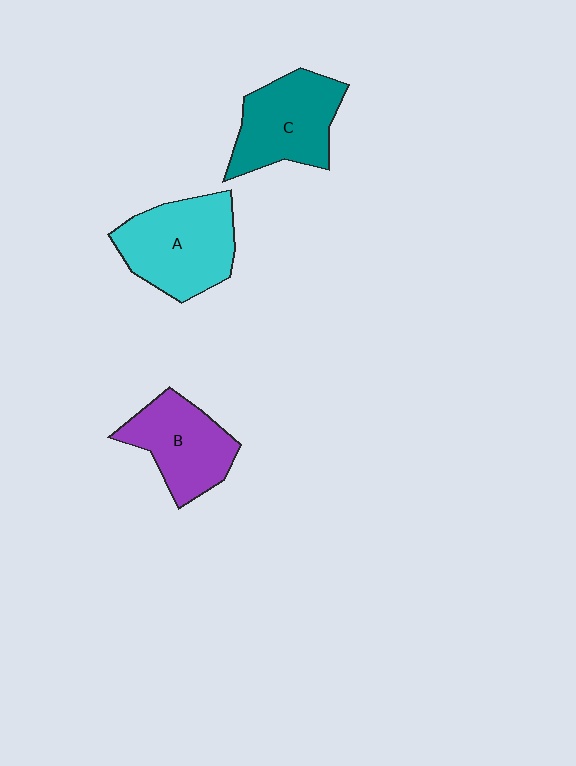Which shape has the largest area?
Shape A (cyan).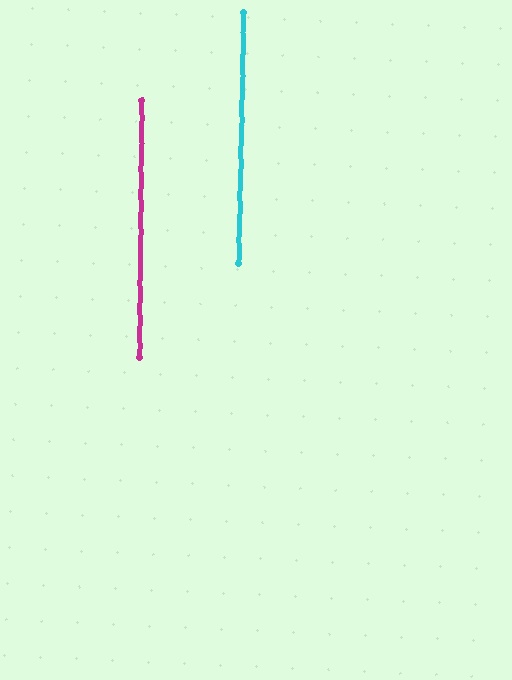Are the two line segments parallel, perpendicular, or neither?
Parallel — their directions differ by only 0.7°.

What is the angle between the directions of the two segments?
Approximately 1 degree.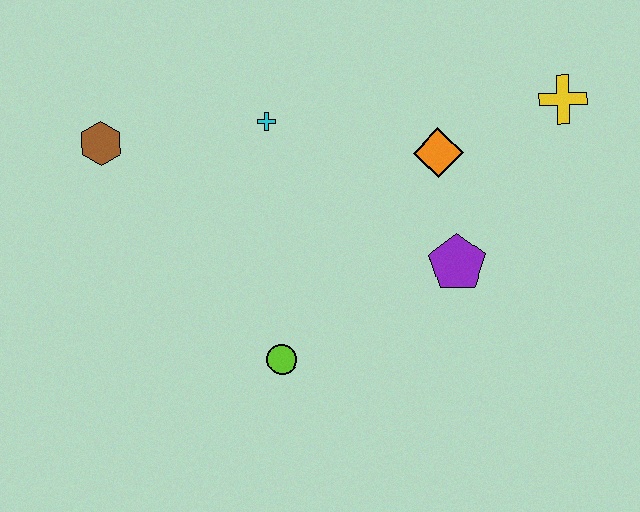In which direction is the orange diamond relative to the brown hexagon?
The orange diamond is to the right of the brown hexagon.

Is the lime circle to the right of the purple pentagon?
No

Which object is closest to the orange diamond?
The purple pentagon is closest to the orange diamond.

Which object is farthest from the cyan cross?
The yellow cross is farthest from the cyan cross.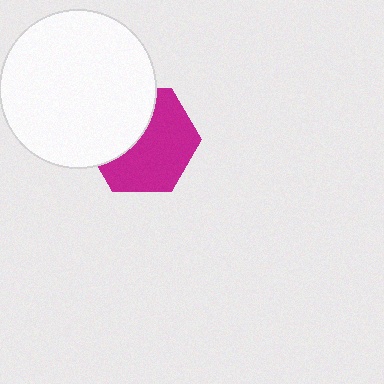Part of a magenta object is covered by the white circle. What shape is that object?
It is a hexagon.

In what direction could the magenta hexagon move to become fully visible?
The magenta hexagon could move toward the lower-right. That would shift it out from behind the white circle entirely.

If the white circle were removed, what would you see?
You would see the complete magenta hexagon.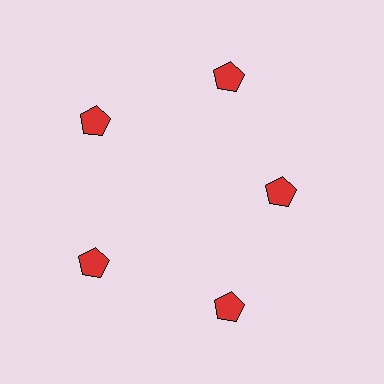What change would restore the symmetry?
The symmetry would be restored by moving it outward, back onto the ring so that all 5 pentagons sit at equal angles and equal distance from the center.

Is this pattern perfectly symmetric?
No. The 5 red pentagons are arranged in a ring, but one element near the 3 o'clock position is pulled inward toward the center, breaking the 5-fold rotational symmetry.